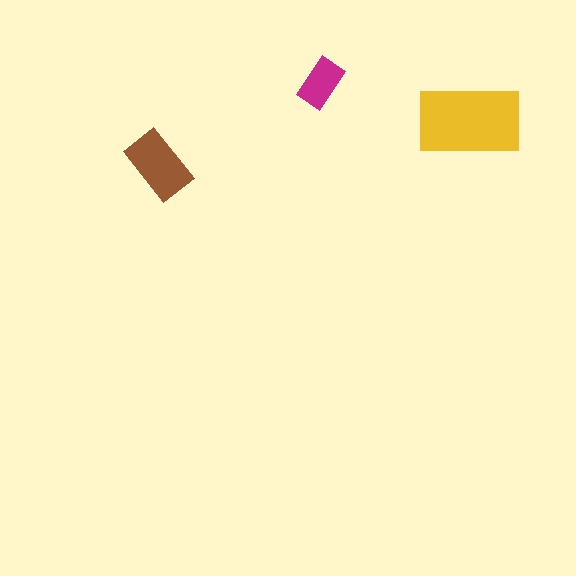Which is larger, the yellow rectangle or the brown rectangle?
The yellow one.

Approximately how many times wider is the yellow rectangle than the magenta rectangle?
About 2 times wider.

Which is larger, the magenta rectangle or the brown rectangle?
The brown one.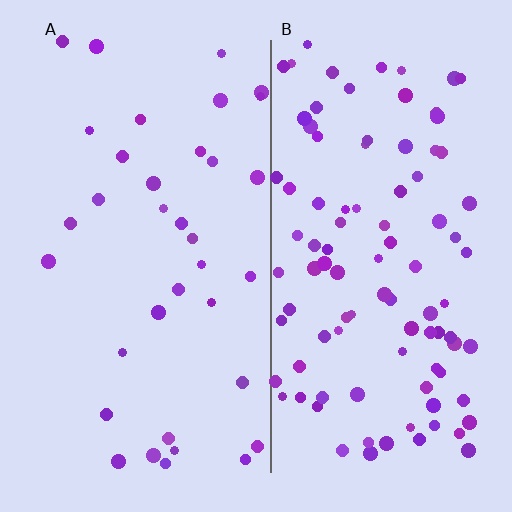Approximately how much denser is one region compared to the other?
Approximately 2.8× — region B over region A.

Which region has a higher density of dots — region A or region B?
B (the right).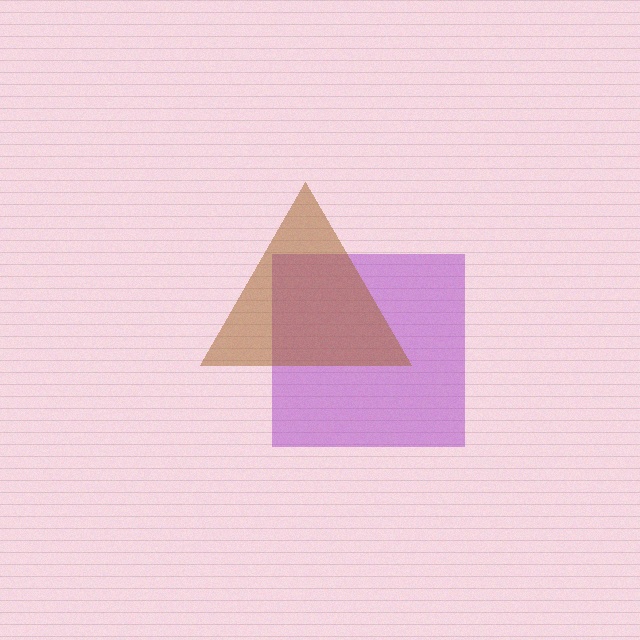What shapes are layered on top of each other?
The layered shapes are: a purple square, a brown triangle.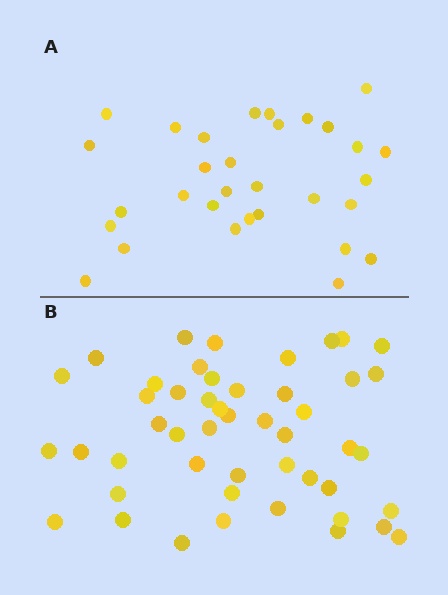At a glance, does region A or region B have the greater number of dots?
Region B (the bottom region) has more dots.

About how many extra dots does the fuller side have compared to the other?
Region B has approximately 15 more dots than region A.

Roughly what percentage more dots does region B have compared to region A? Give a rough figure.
About 55% more.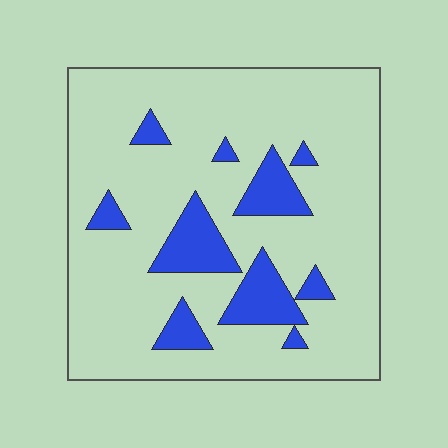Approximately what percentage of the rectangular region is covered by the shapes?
Approximately 15%.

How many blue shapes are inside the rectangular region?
10.